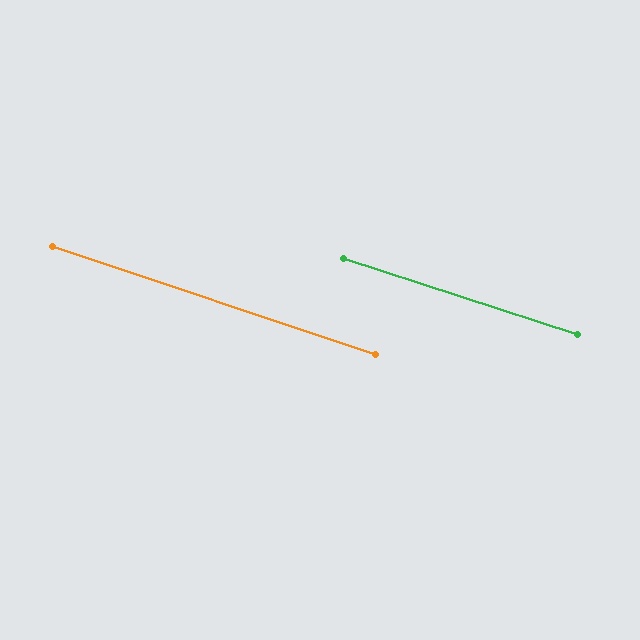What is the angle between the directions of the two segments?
Approximately 0 degrees.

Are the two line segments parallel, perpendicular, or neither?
Parallel — their directions differ by only 0.4°.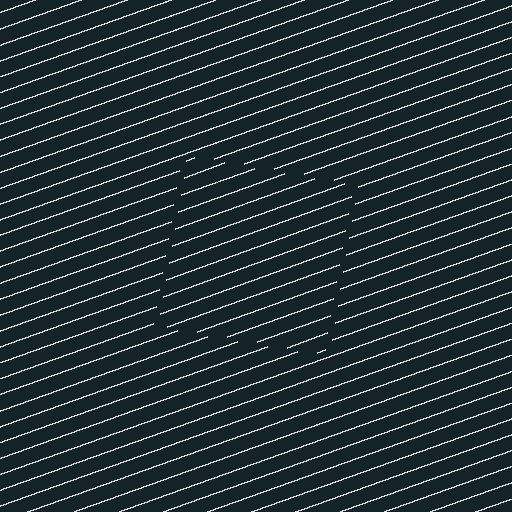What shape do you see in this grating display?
An illusory square. The interior of the shape contains the same grating, shifted by half a period — the contour is defined by the phase discontinuity where line-ends from the inner and outer gratings abut.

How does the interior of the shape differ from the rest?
The interior of the shape contains the same grating, shifted by half a period — the contour is defined by the phase discontinuity where line-ends from the inner and outer gratings abut.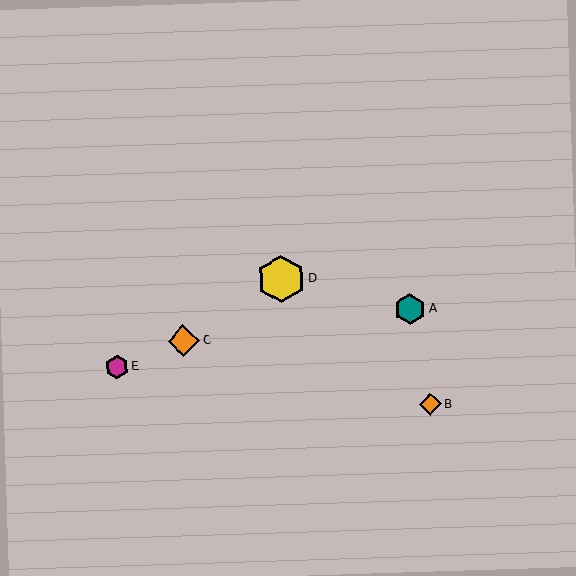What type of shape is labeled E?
Shape E is a magenta hexagon.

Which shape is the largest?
The yellow hexagon (labeled D) is the largest.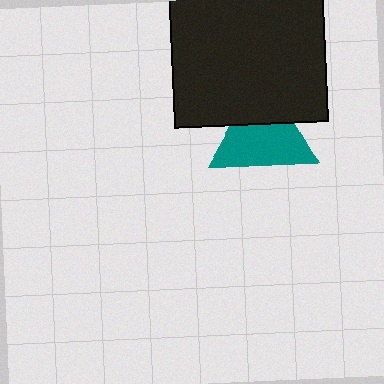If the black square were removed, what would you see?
You would see the complete teal triangle.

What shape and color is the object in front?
The object in front is a black square.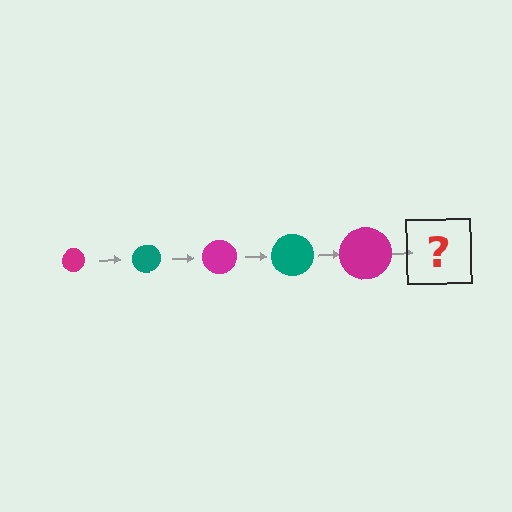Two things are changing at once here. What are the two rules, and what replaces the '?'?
The two rules are that the circle grows larger each step and the color cycles through magenta and teal. The '?' should be a teal circle, larger than the previous one.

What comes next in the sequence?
The next element should be a teal circle, larger than the previous one.